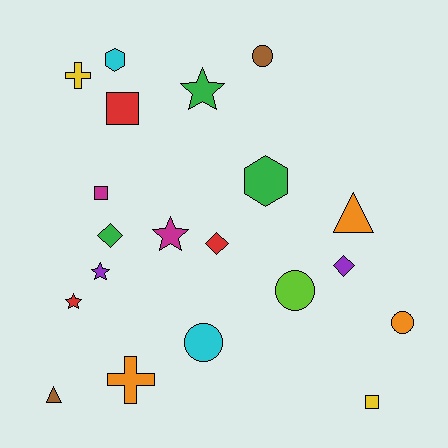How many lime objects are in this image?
There is 1 lime object.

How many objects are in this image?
There are 20 objects.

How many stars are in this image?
There are 4 stars.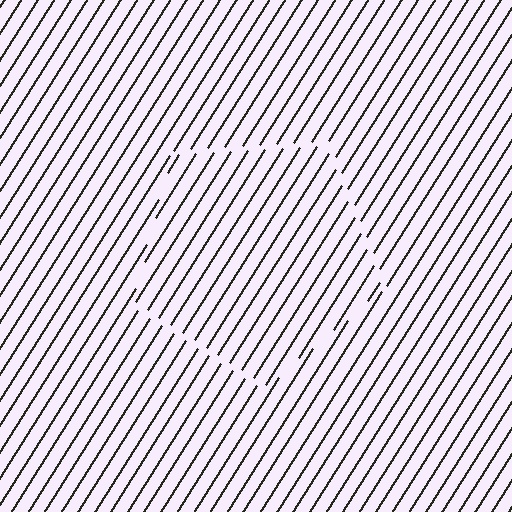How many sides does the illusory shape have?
5 sides — the line-ends trace a pentagon.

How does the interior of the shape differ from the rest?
The interior of the shape contains the same grating, shifted by half a period — the contour is defined by the phase discontinuity where line-ends from the inner and outer gratings abut.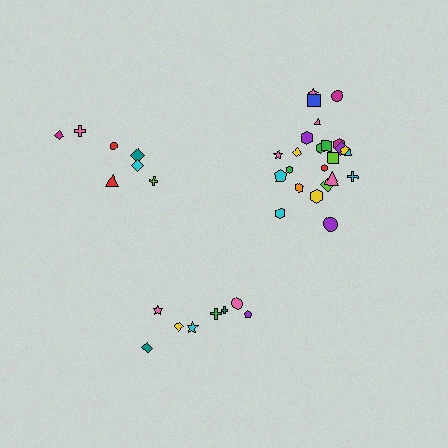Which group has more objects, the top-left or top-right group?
The top-right group.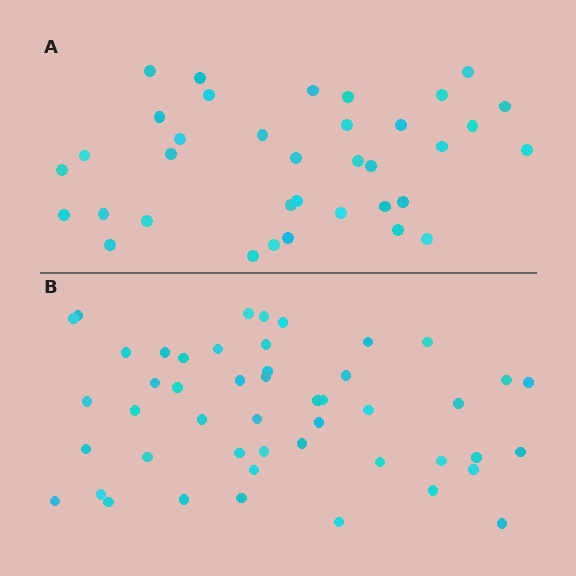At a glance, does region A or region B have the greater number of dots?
Region B (the bottom region) has more dots.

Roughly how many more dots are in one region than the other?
Region B has roughly 12 or so more dots than region A.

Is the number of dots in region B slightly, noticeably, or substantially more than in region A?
Region B has noticeably more, but not dramatically so. The ratio is roughly 1.3 to 1.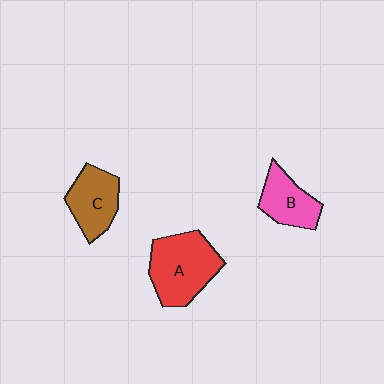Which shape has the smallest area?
Shape B (pink).